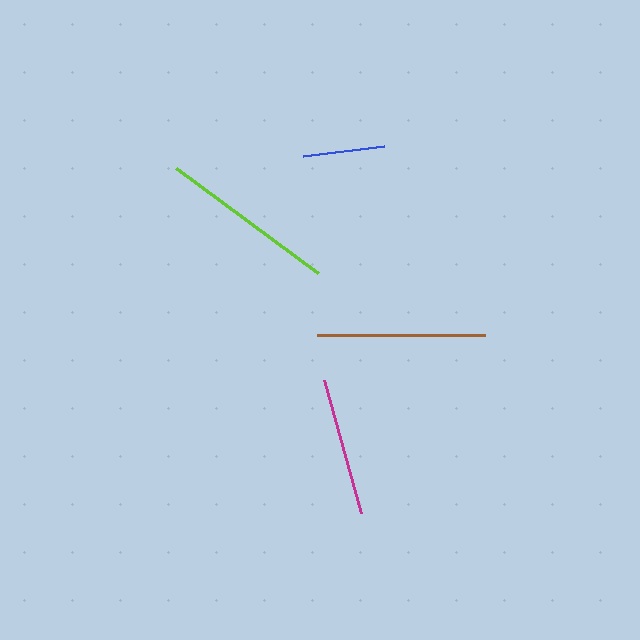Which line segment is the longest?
The lime line is the longest at approximately 177 pixels.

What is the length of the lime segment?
The lime segment is approximately 177 pixels long.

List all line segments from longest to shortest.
From longest to shortest: lime, brown, magenta, blue.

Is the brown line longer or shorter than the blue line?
The brown line is longer than the blue line.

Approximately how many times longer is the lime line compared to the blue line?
The lime line is approximately 2.2 times the length of the blue line.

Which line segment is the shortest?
The blue line is the shortest at approximately 82 pixels.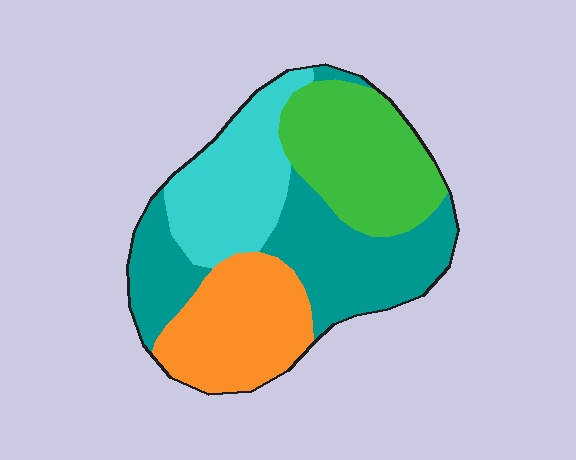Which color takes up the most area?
Teal, at roughly 30%.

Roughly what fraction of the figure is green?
Green covers roughly 25% of the figure.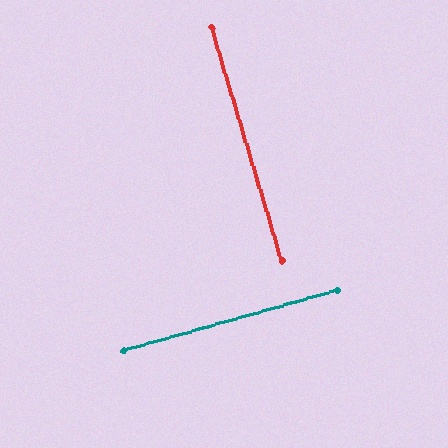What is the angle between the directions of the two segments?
Approximately 89 degrees.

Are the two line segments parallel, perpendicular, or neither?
Perpendicular — they meet at approximately 89°.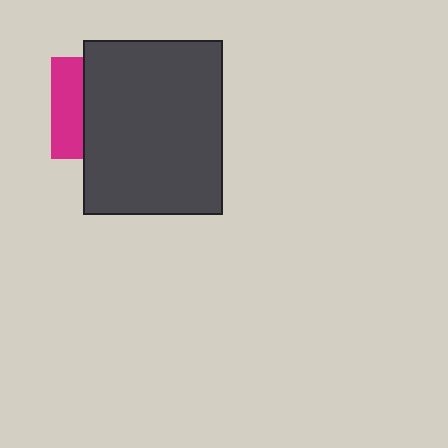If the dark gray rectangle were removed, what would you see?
You would see the complete magenta square.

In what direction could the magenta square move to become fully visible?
The magenta square could move left. That would shift it out from behind the dark gray rectangle entirely.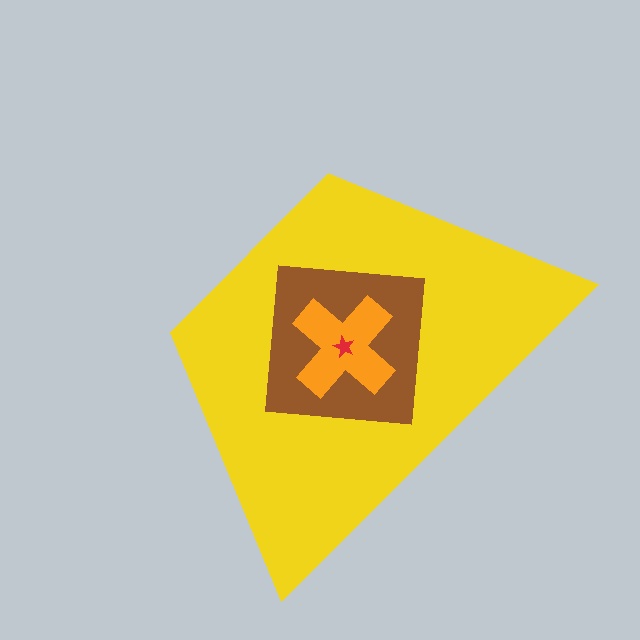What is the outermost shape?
The yellow trapezoid.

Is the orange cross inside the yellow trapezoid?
Yes.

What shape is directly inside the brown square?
The orange cross.